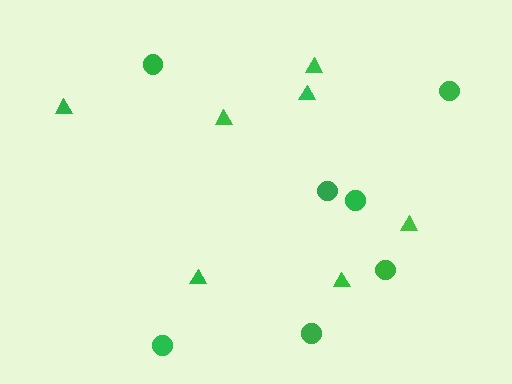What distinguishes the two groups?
There are 2 groups: one group of triangles (7) and one group of circles (7).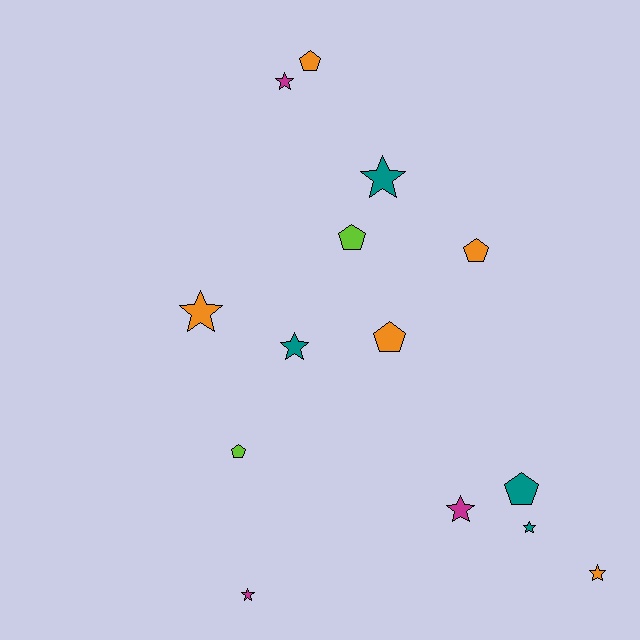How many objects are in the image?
There are 14 objects.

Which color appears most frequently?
Orange, with 5 objects.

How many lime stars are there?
There are no lime stars.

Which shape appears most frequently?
Star, with 8 objects.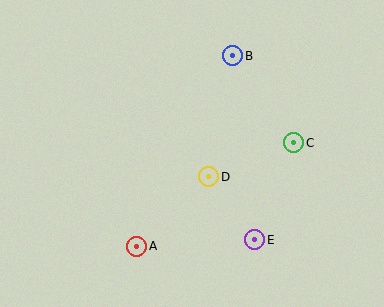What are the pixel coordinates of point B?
Point B is at (233, 56).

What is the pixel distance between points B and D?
The distance between B and D is 123 pixels.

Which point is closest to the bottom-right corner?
Point E is closest to the bottom-right corner.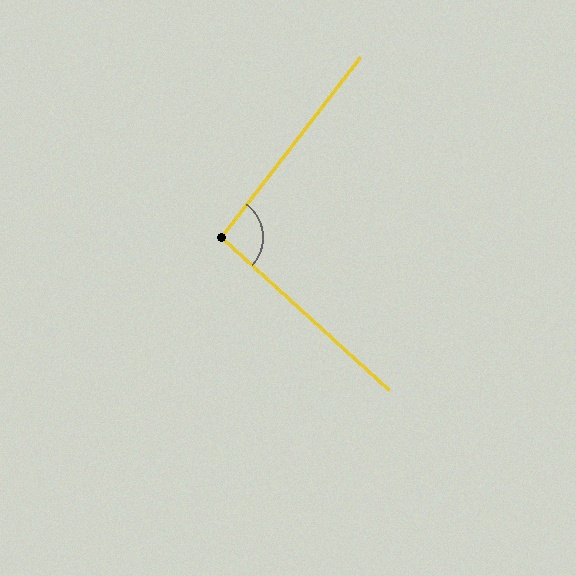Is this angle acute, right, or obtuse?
It is approximately a right angle.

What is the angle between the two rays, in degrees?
Approximately 95 degrees.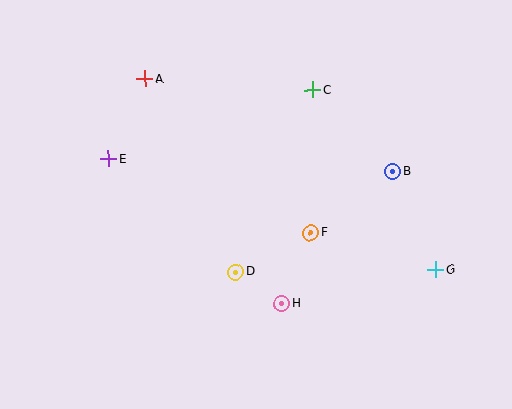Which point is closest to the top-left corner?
Point A is closest to the top-left corner.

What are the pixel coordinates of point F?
Point F is at (310, 233).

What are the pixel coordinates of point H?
Point H is at (281, 304).